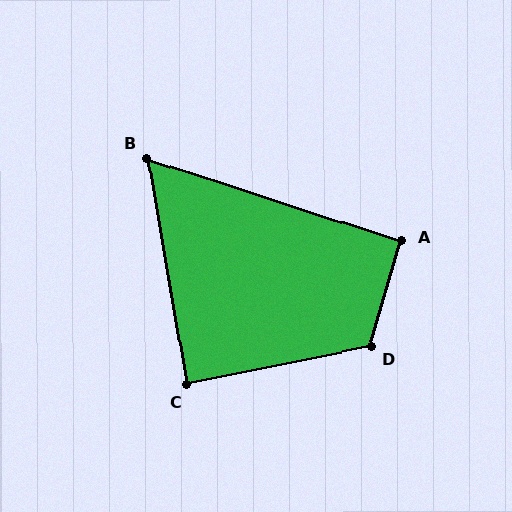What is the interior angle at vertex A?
Approximately 92 degrees (approximately right).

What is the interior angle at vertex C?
Approximately 88 degrees (approximately right).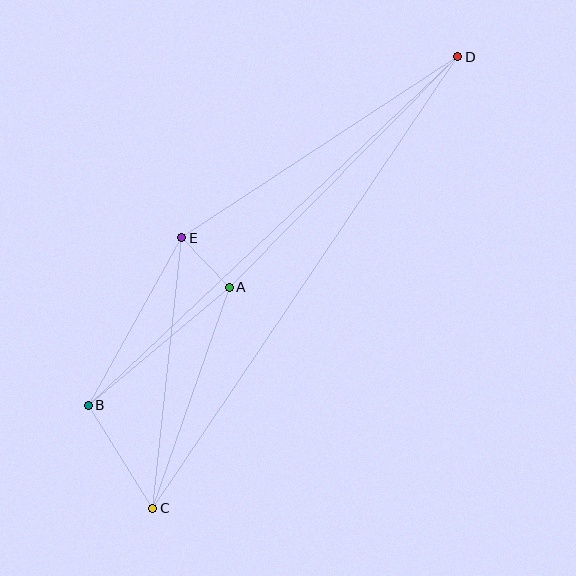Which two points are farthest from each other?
Points C and D are farthest from each other.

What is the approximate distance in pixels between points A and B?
The distance between A and B is approximately 184 pixels.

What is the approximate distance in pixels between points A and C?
The distance between A and C is approximately 234 pixels.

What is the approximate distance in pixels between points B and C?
The distance between B and C is approximately 122 pixels.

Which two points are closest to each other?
Points A and E are closest to each other.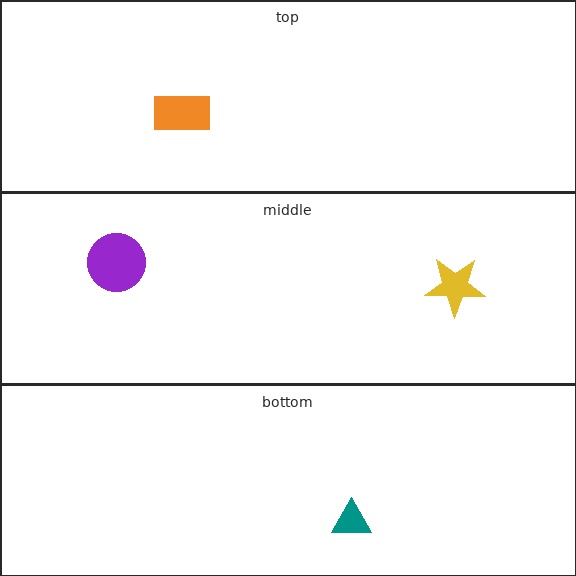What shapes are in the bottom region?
The teal triangle.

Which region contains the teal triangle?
The bottom region.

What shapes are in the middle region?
The yellow star, the purple circle.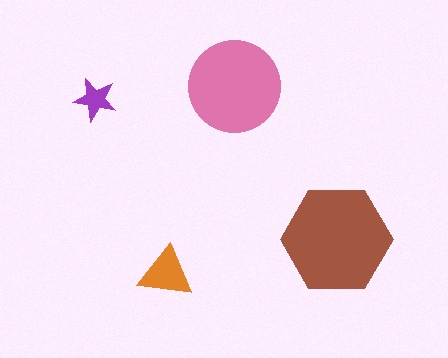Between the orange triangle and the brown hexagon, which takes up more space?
The brown hexagon.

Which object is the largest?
The brown hexagon.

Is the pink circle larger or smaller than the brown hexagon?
Smaller.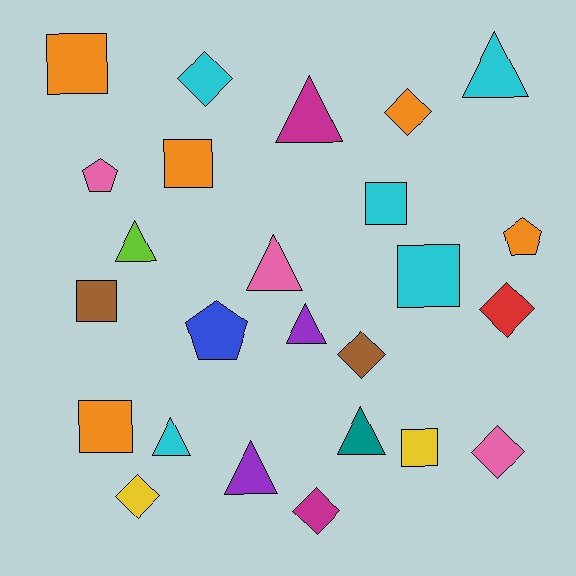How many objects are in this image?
There are 25 objects.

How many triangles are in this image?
There are 8 triangles.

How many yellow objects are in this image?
There are 2 yellow objects.